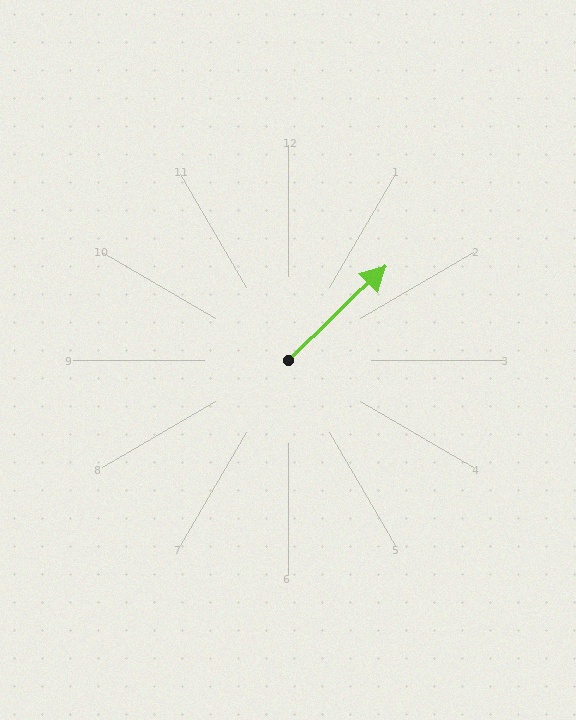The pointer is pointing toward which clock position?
Roughly 2 o'clock.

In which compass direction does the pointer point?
Northeast.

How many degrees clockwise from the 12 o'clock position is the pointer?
Approximately 46 degrees.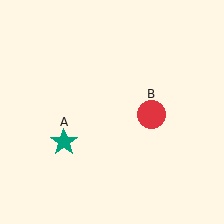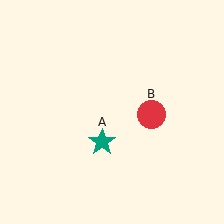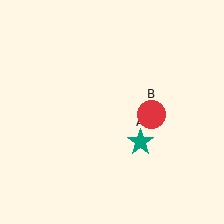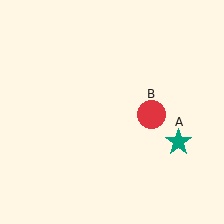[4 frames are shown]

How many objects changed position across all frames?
1 object changed position: teal star (object A).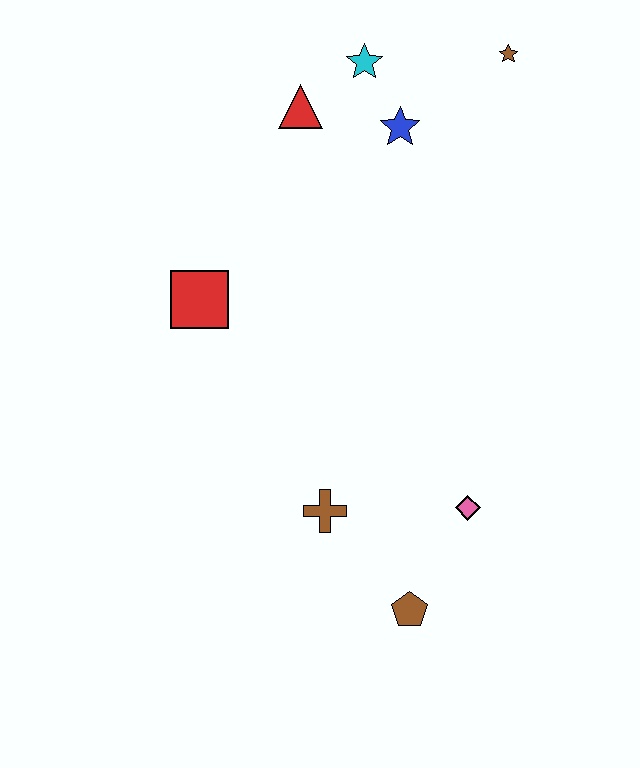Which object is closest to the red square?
The red triangle is closest to the red square.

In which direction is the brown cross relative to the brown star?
The brown cross is below the brown star.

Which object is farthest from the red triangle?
The brown pentagon is farthest from the red triangle.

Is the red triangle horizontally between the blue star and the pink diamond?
No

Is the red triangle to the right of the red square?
Yes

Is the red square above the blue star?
No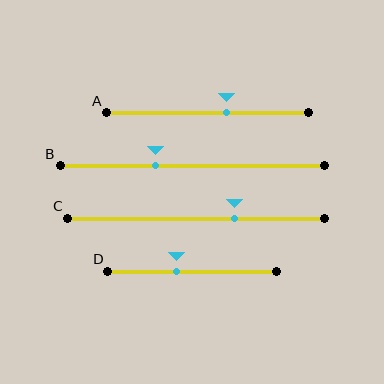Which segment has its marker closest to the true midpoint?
Segment A has its marker closest to the true midpoint.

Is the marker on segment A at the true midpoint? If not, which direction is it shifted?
No, the marker on segment A is shifted to the right by about 9% of the segment length.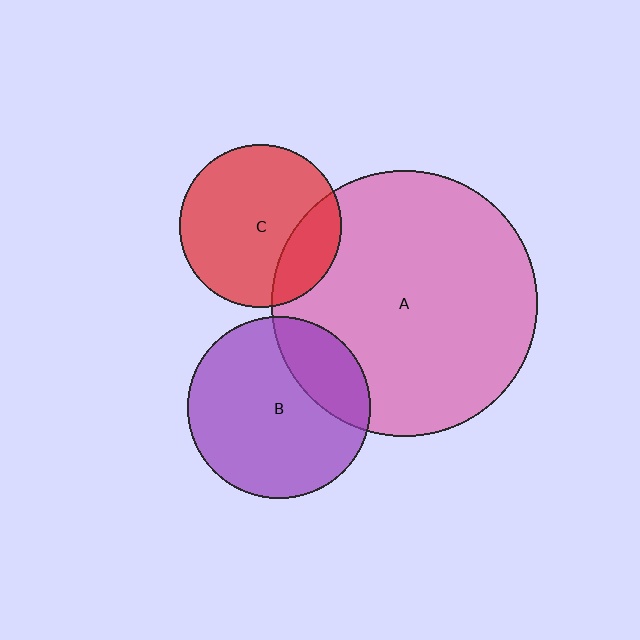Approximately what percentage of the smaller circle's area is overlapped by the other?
Approximately 25%.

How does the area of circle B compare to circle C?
Approximately 1.3 times.